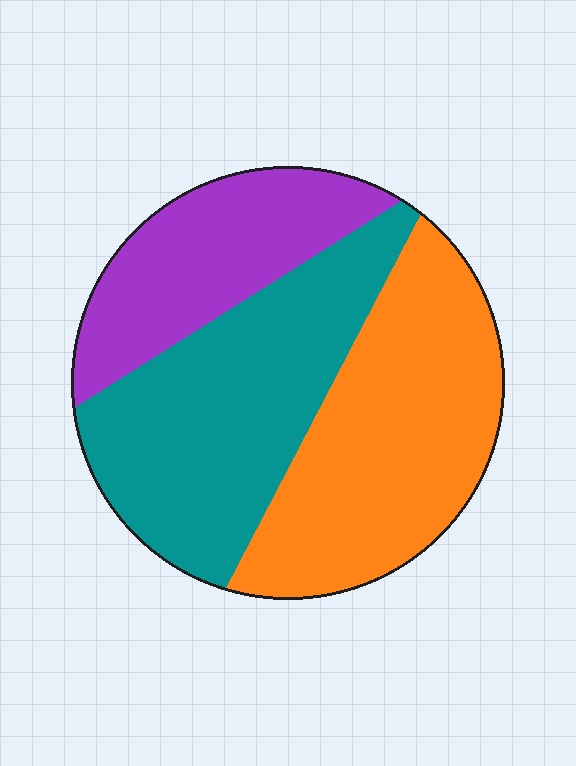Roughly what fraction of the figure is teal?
Teal takes up between a quarter and a half of the figure.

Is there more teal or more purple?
Teal.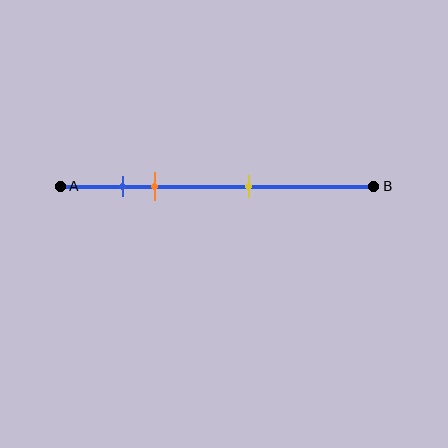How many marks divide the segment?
There are 3 marks dividing the segment.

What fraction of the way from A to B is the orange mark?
The orange mark is approximately 30% (0.3) of the way from A to B.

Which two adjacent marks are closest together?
The blue and orange marks are the closest adjacent pair.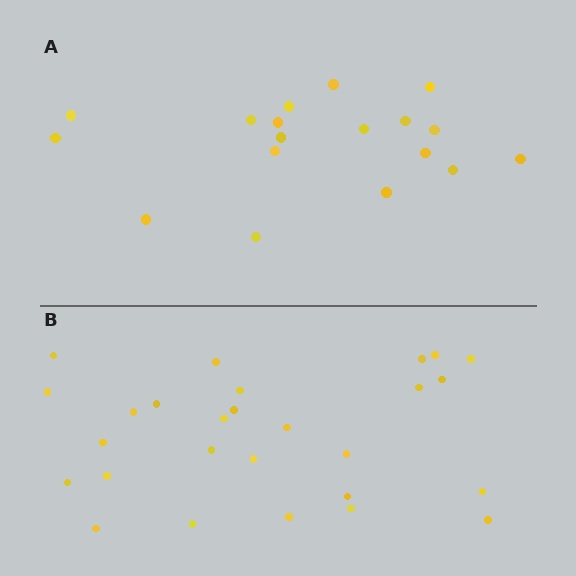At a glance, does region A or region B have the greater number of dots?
Region B (the bottom region) has more dots.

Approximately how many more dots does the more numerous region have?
Region B has roughly 8 or so more dots than region A.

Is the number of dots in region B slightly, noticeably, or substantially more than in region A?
Region B has substantially more. The ratio is roughly 1.5 to 1.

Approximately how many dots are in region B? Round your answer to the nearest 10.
About 30 dots. (The exact count is 27, which rounds to 30.)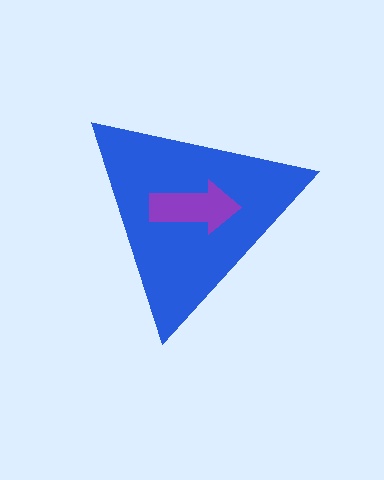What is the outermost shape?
The blue triangle.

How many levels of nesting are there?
2.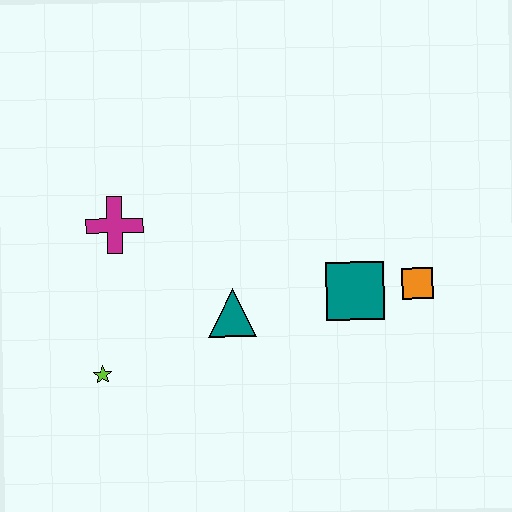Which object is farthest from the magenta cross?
The orange square is farthest from the magenta cross.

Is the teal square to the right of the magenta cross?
Yes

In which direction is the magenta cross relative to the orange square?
The magenta cross is to the left of the orange square.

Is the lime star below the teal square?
Yes